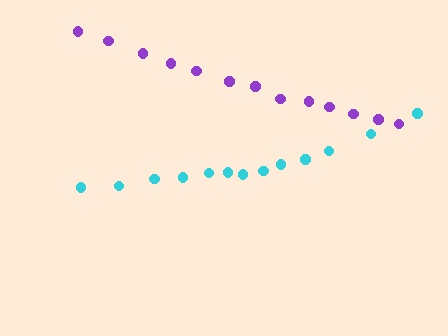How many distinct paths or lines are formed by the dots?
There are 2 distinct paths.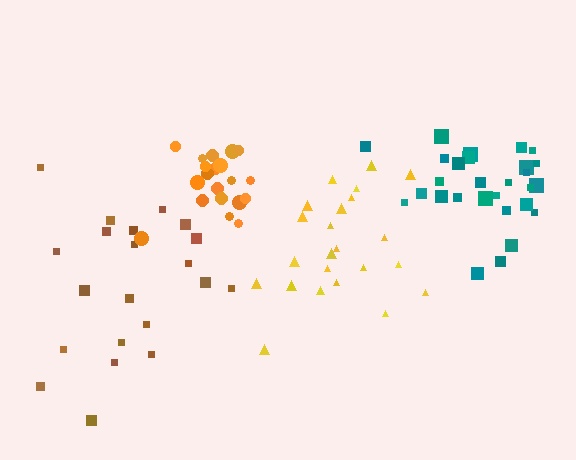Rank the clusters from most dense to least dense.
orange, teal, yellow, brown.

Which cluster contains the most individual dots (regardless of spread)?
Teal (28).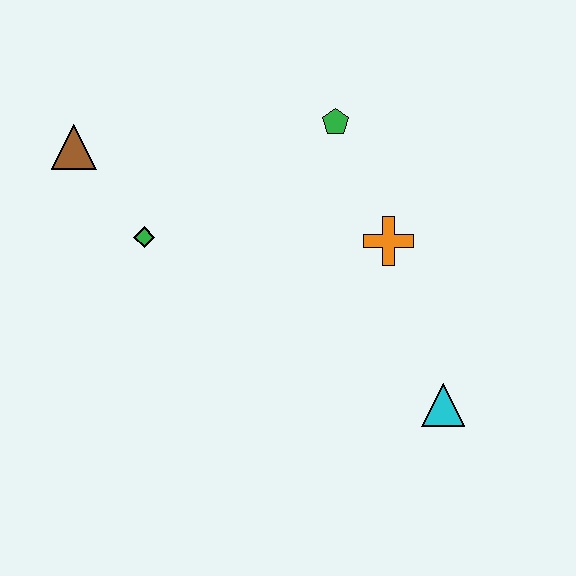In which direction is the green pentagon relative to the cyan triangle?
The green pentagon is above the cyan triangle.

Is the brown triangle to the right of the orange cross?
No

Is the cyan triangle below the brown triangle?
Yes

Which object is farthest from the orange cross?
The brown triangle is farthest from the orange cross.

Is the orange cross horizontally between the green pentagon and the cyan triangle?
Yes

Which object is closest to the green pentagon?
The orange cross is closest to the green pentagon.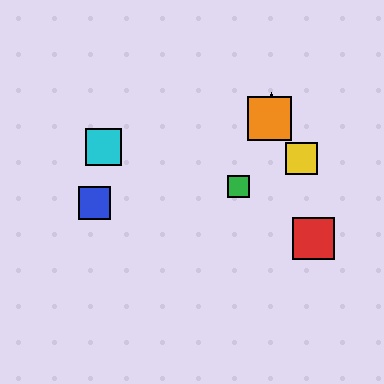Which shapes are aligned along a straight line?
The green square, the purple star, the orange square are aligned along a straight line.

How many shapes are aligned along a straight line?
3 shapes (the green square, the purple star, the orange square) are aligned along a straight line.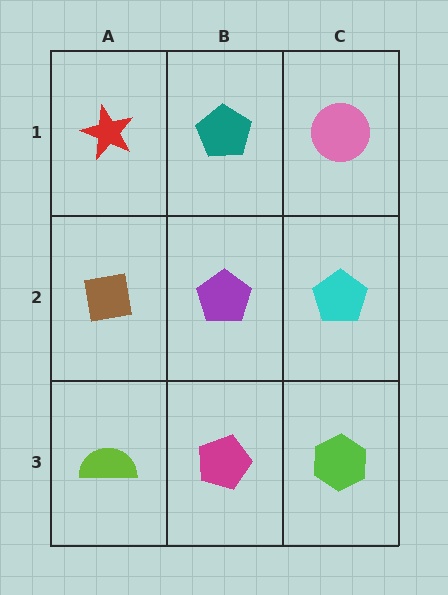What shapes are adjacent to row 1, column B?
A purple pentagon (row 2, column B), a red star (row 1, column A), a pink circle (row 1, column C).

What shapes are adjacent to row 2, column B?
A teal pentagon (row 1, column B), a magenta pentagon (row 3, column B), a brown square (row 2, column A), a cyan pentagon (row 2, column C).